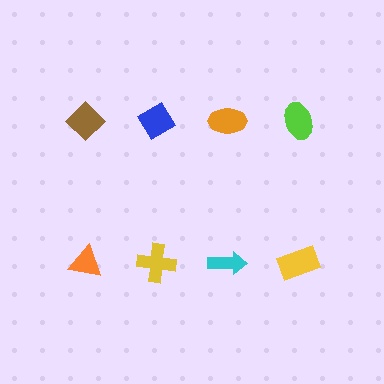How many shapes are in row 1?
4 shapes.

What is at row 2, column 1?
An orange triangle.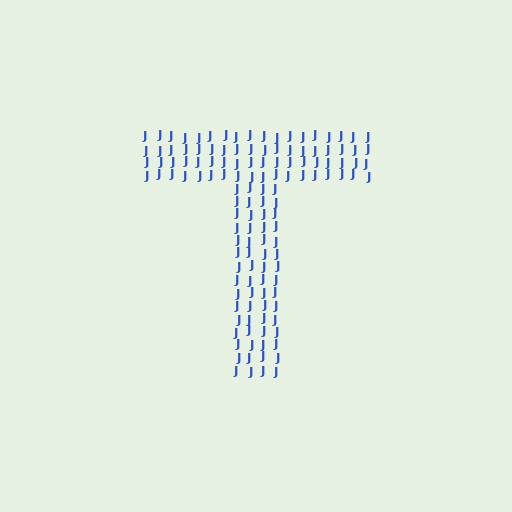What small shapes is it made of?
It is made of small letter J's.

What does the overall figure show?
The overall figure shows the letter T.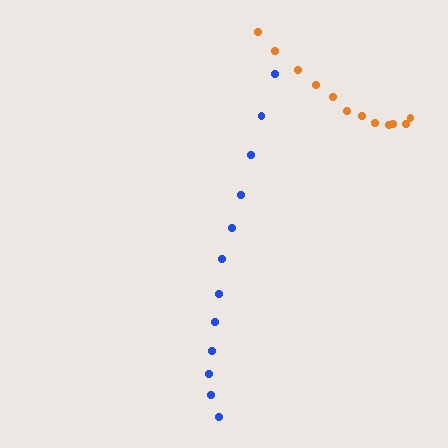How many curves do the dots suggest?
There are 2 distinct paths.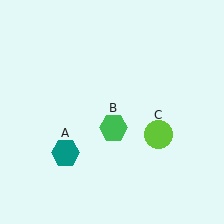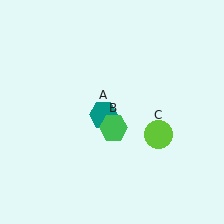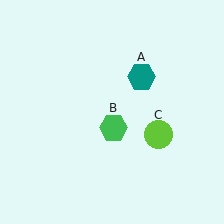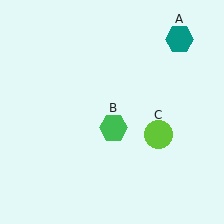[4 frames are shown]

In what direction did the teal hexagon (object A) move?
The teal hexagon (object A) moved up and to the right.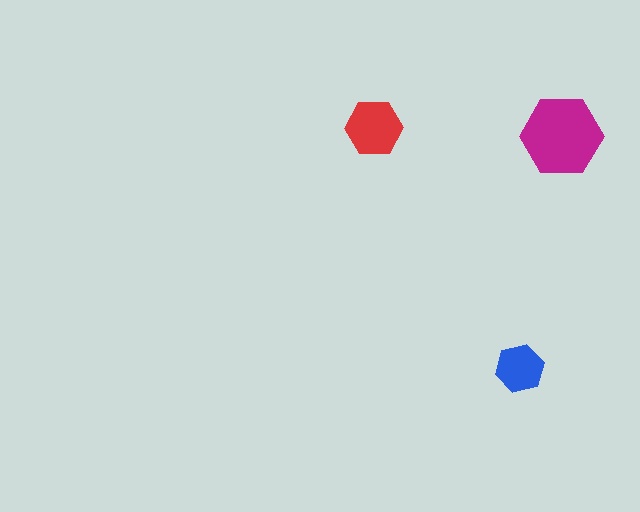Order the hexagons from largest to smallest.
the magenta one, the red one, the blue one.